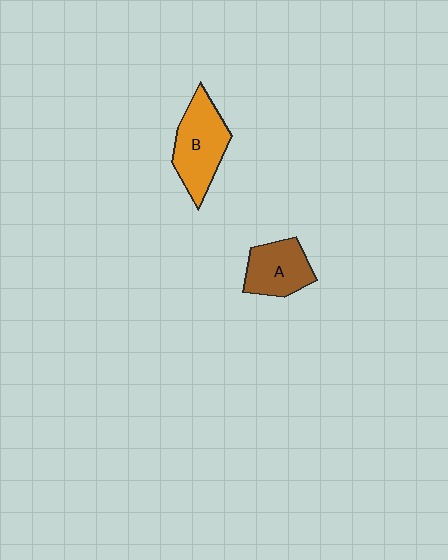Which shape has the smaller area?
Shape A (brown).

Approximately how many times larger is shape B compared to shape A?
Approximately 1.3 times.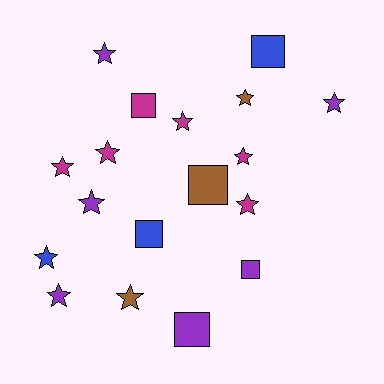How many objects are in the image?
There are 18 objects.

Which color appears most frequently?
Purple, with 6 objects.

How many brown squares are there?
There is 1 brown square.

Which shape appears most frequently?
Star, with 12 objects.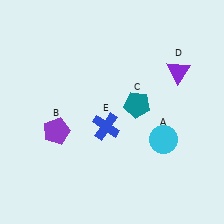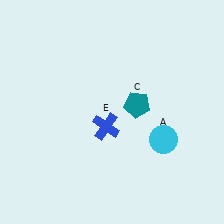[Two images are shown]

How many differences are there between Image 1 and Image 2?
There are 2 differences between the two images.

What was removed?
The purple triangle (D), the purple pentagon (B) were removed in Image 2.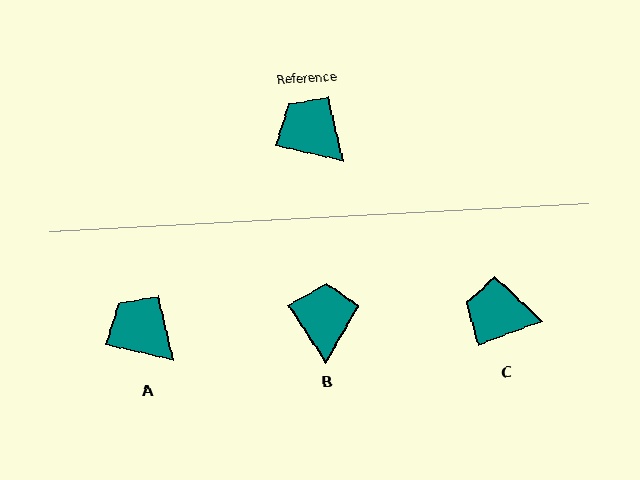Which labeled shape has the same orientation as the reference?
A.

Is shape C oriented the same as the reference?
No, it is off by about 33 degrees.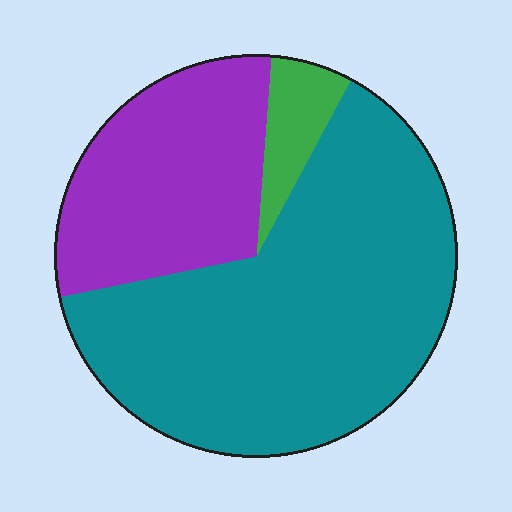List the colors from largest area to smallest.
From largest to smallest: teal, purple, green.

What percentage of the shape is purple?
Purple covers roughly 30% of the shape.